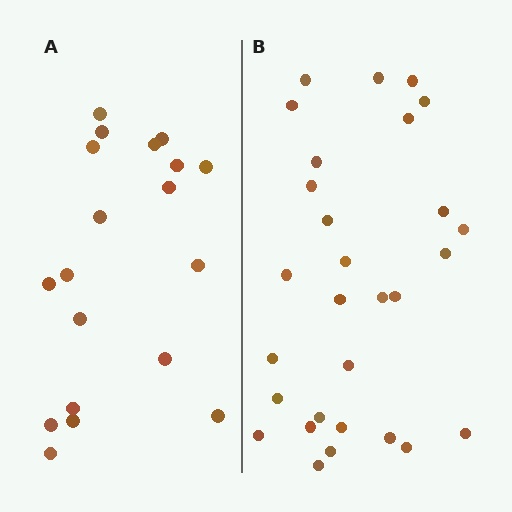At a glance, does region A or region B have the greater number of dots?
Region B (the right region) has more dots.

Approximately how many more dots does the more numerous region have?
Region B has roughly 10 or so more dots than region A.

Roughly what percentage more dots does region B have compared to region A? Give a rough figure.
About 55% more.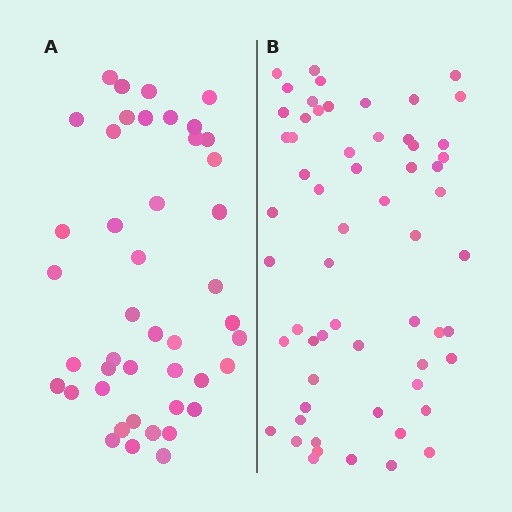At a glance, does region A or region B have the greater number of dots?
Region B (the right region) has more dots.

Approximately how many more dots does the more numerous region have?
Region B has approximately 15 more dots than region A.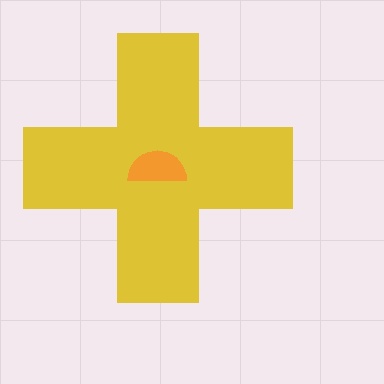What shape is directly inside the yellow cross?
The orange semicircle.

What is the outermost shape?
The yellow cross.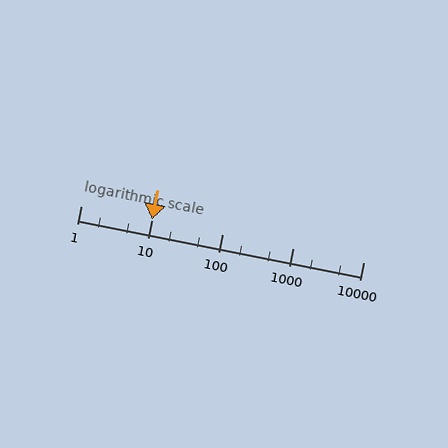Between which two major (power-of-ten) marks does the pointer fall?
The pointer is between 10 and 100.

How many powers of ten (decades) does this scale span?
The scale spans 4 decades, from 1 to 10000.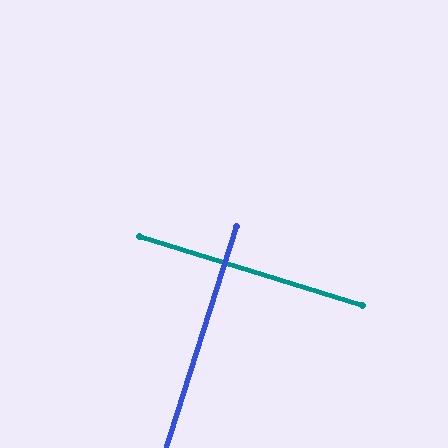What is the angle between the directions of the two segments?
Approximately 90 degrees.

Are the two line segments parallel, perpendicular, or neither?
Perpendicular — they meet at approximately 90°.